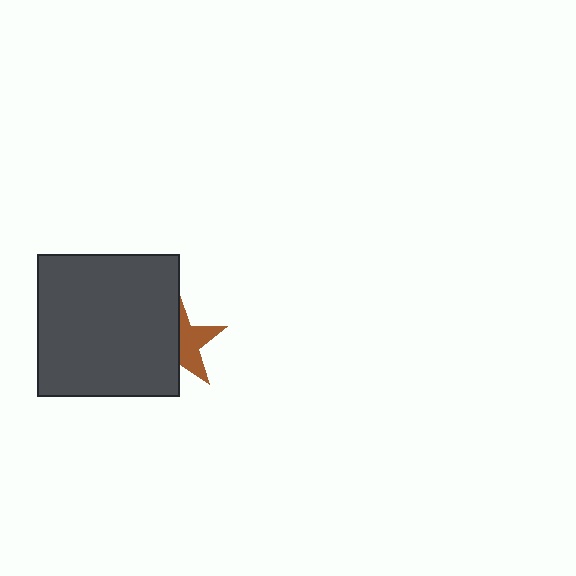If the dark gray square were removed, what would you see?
You would see the complete brown star.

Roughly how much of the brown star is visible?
About half of it is visible (roughly 48%).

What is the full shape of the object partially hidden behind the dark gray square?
The partially hidden object is a brown star.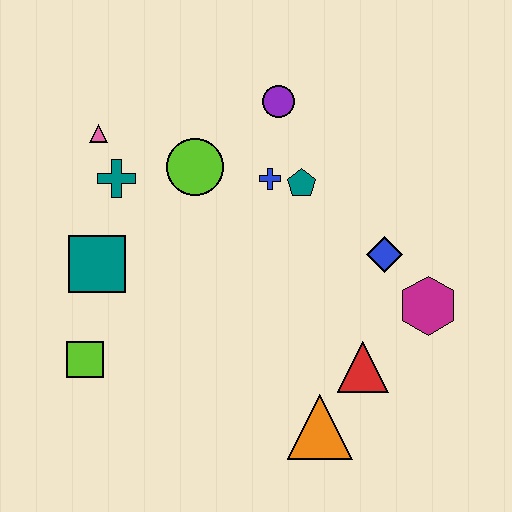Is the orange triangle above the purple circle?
No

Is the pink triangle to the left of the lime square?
No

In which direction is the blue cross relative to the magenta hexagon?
The blue cross is to the left of the magenta hexagon.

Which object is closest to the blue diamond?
The magenta hexagon is closest to the blue diamond.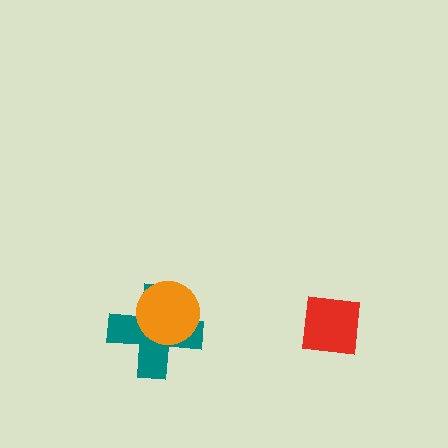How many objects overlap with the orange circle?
1 object overlaps with the orange circle.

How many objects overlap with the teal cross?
1 object overlaps with the teal cross.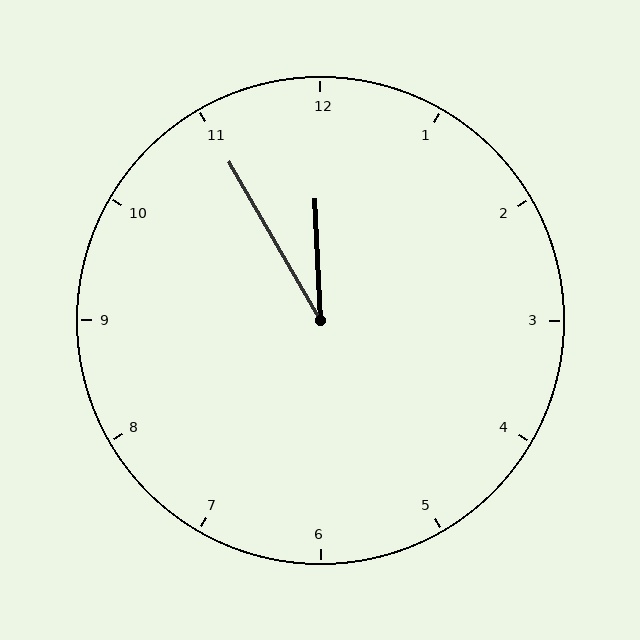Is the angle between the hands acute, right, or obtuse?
It is acute.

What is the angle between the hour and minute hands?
Approximately 28 degrees.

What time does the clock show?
11:55.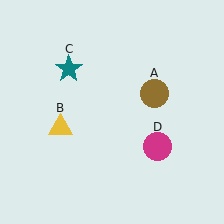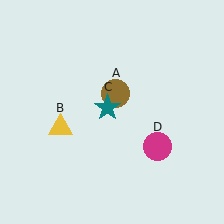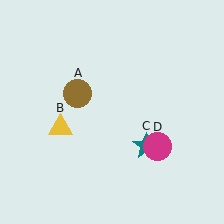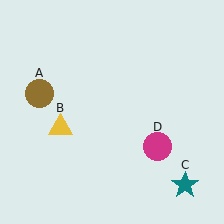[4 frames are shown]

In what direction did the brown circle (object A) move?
The brown circle (object A) moved left.